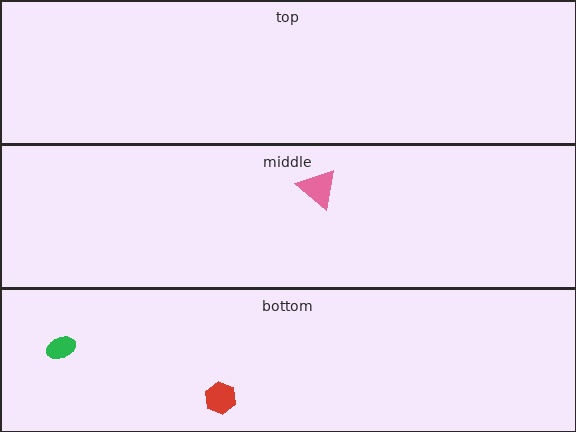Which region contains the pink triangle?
The middle region.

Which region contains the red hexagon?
The bottom region.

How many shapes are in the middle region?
1.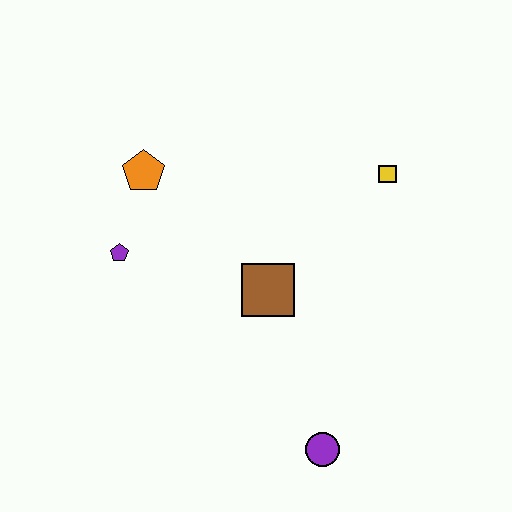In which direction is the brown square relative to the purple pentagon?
The brown square is to the right of the purple pentagon.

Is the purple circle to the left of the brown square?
No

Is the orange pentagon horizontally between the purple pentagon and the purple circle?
Yes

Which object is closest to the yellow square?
The brown square is closest to the yellow square.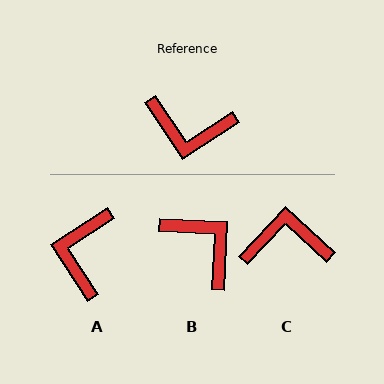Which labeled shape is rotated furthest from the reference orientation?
C, about 167 degrees away.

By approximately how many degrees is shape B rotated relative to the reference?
Approximately 144 degrees counter-clockwise.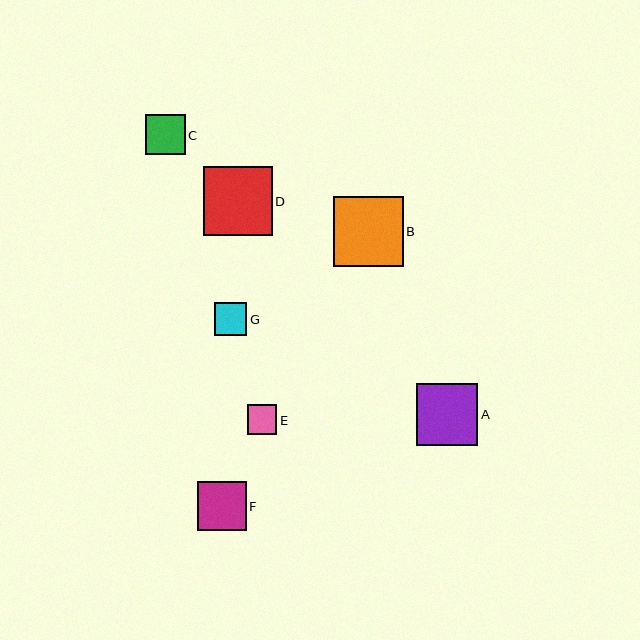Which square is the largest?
Square B is the largest with a size of approximately 70 pixels.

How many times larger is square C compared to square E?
Square C is approximately 1.4 times the size of square E.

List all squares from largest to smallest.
From largest to smallest: B, D, A, F, C, G, E.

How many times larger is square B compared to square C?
Square B is approximately 1.7 times the size of square C.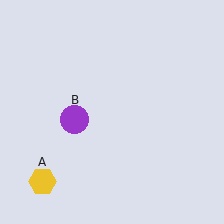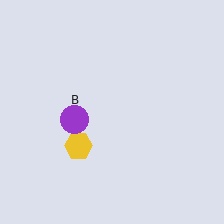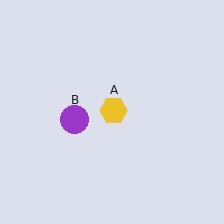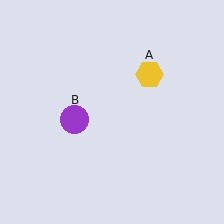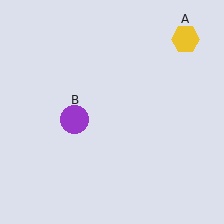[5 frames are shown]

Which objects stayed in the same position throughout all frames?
Purple circle (object B) remained stationary.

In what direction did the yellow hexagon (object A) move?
The yellow hexagon (object A) moved up and to the right.